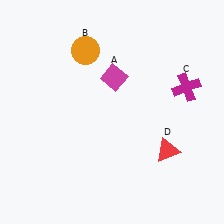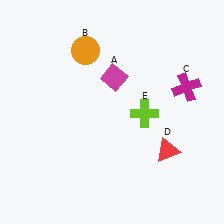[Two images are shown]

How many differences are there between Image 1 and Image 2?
There is 1 difference between the two images.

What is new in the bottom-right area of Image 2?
A lime cross (E) was added in the bottom-right area of Image 2.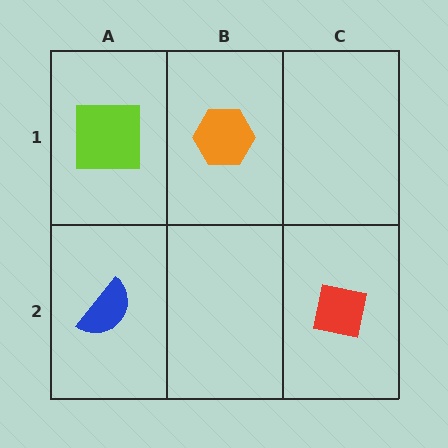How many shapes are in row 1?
2 shapes.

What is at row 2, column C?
A red square.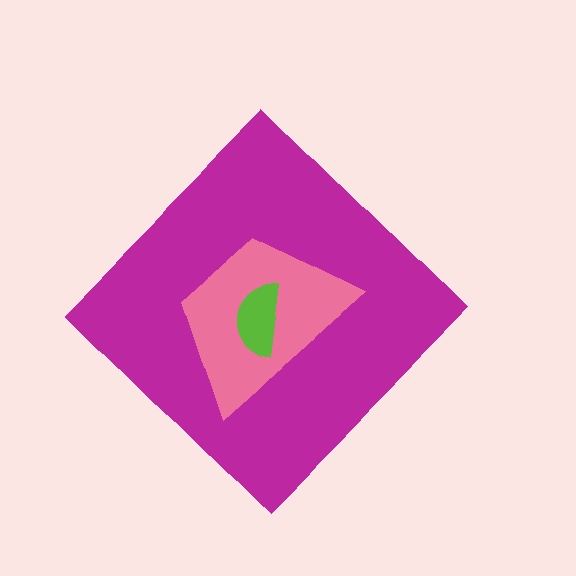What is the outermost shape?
The magenta diamond.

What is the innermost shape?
The lime semicircle.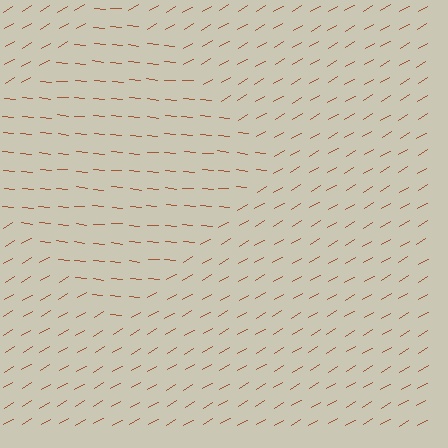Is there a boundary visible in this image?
Yes, there is a texture boundary formed by a change in line orientation.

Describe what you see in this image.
The image is filled with small brown line segments. A diamond region in the image has lines oriented differently from the surrounding lines, creating a visible texture boundary.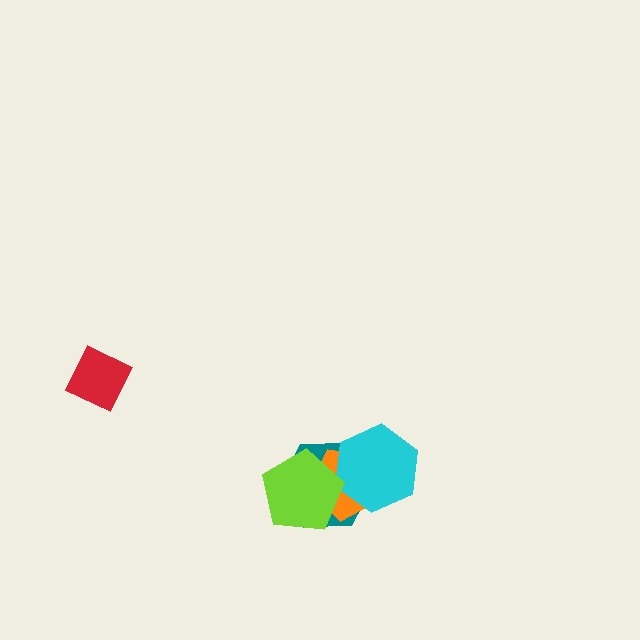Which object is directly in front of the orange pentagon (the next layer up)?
The cyan hexagon is directly in front of the orange pentagon.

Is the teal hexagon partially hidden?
Yes, it is partially covered by another shape.